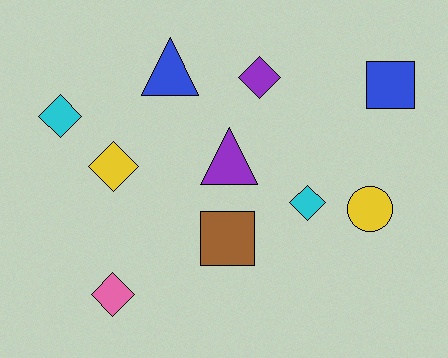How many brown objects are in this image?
There is 1 brown object.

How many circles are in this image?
There is 1 circle.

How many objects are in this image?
There are 10 objects.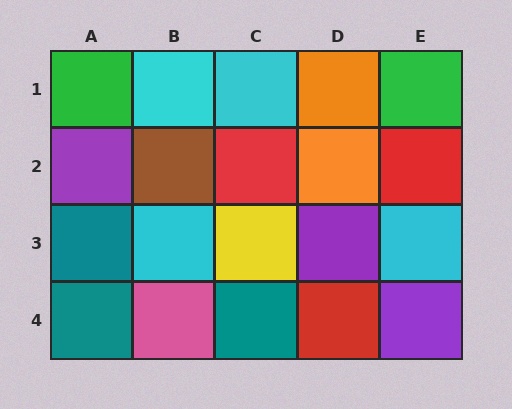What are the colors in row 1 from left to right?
Green, cyan, cyan, orange, green.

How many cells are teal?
3 cells are teal.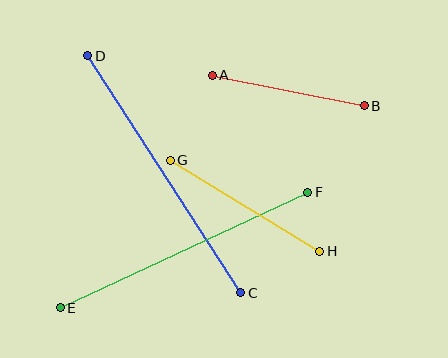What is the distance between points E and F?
The distance is approximately 273 pixels.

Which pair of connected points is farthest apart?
Points C and D are farthest apart.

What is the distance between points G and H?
The distance is approximately 175 pixels.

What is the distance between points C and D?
The distance is approximately 282 pixels.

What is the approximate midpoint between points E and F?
The midpoint is at approximately (184, 250) pixels.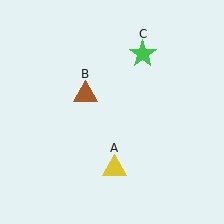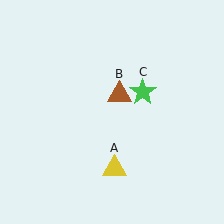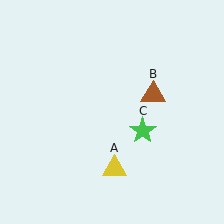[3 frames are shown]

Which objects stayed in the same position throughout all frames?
Yellow triangle (object A) remained stationary.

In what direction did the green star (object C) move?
The green star (object C) moved down.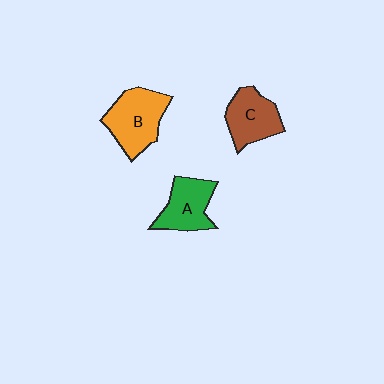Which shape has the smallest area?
Shape A (green).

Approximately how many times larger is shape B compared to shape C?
Approximately 1.2 times.